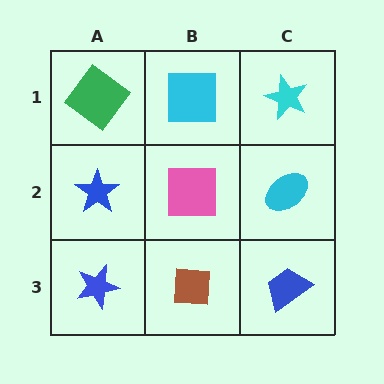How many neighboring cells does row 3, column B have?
3.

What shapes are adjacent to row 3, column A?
A blue star (row 2, column A), a brown square (row 3, column B).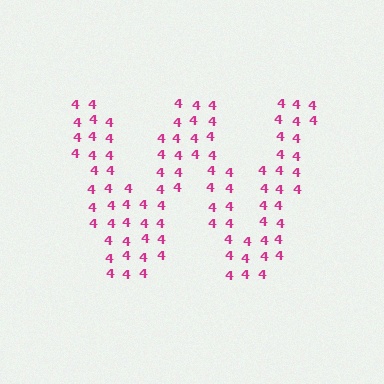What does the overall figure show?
The overall figure shows the letter W.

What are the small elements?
The small elements are digit 4's.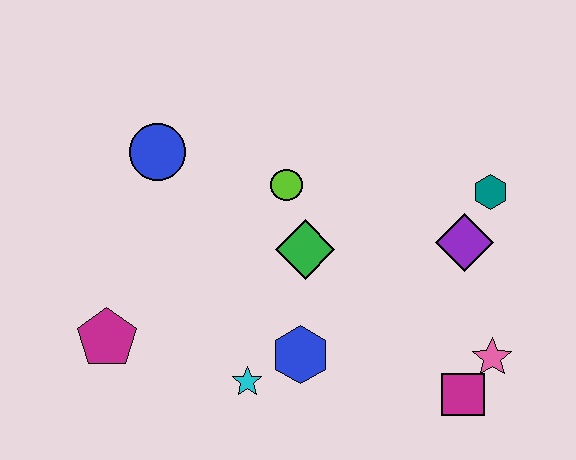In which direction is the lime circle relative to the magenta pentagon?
The lime circle is to the right of the magenta pentagon.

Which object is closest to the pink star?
The magenta square is closest to the pink star.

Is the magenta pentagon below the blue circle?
Yes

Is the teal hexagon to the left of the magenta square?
No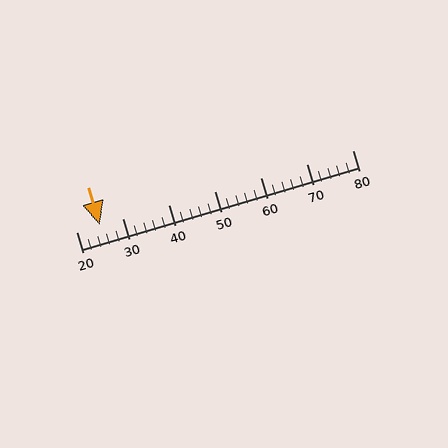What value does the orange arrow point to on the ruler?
The orange arrow points to approximately 25.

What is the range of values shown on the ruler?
The ruler shows values from 20 to 80.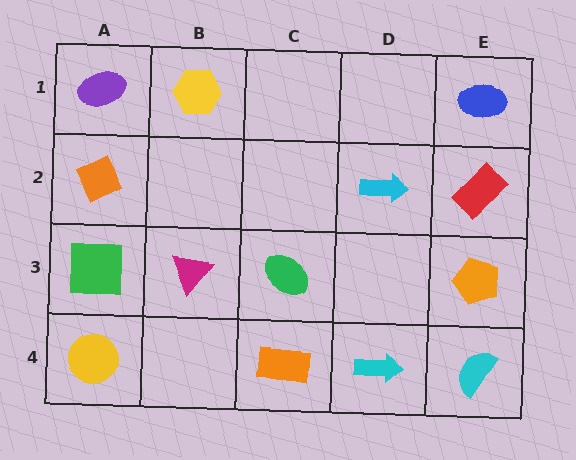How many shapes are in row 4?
4 shapes.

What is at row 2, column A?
An orange diamond.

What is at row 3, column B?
A magenta triangle.